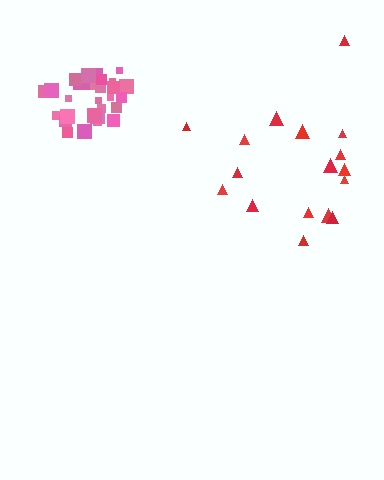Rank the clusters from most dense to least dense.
pink, red.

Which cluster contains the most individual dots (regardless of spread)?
Pink (33).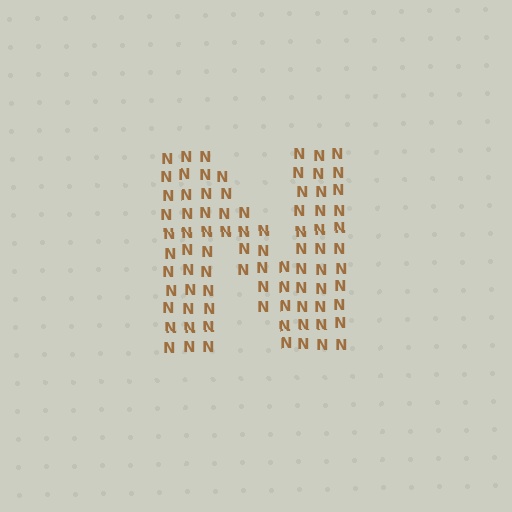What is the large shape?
The large shape is the letter N.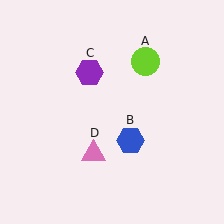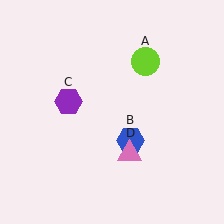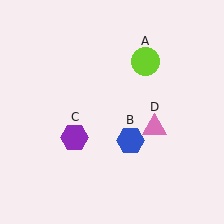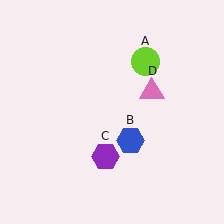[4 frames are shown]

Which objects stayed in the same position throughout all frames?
Lime circle (object A) and blue hexagon (object B) remained stationary.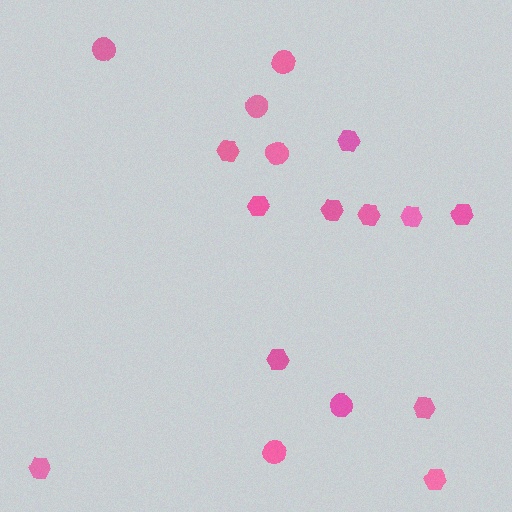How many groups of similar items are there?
There are 2 groups: one group of hexagons (11) and one group of circles (6).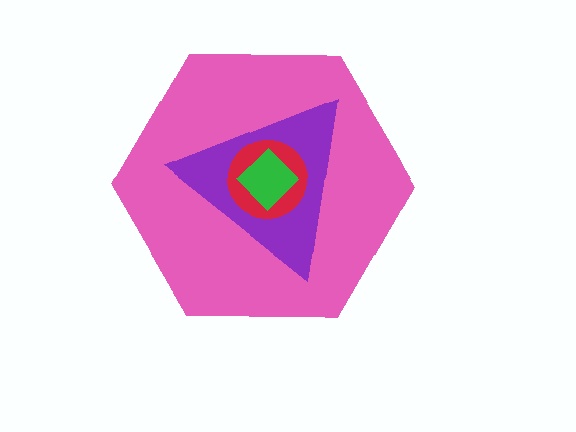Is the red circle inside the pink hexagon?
Yes.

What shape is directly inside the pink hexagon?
The purple triangle.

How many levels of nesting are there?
4.